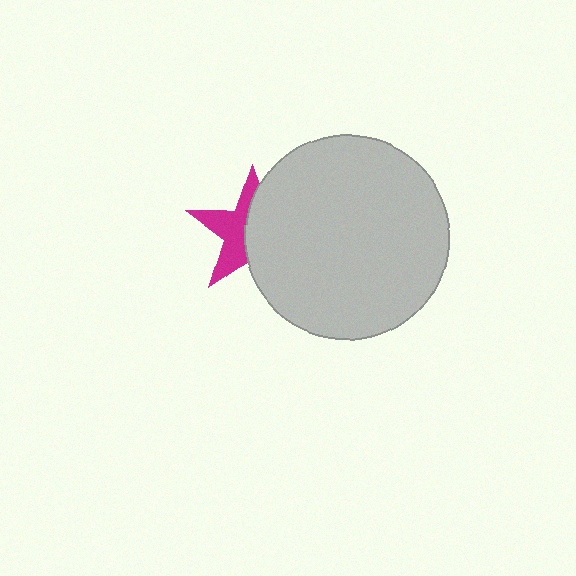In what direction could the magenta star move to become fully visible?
The magenta star could move left. That would shift it out from behind the light gray circle entirely.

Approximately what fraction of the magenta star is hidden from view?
Roughly 53% of the magenta star is hidden behind the light gray circle.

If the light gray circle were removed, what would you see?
You would see the complete magenta star.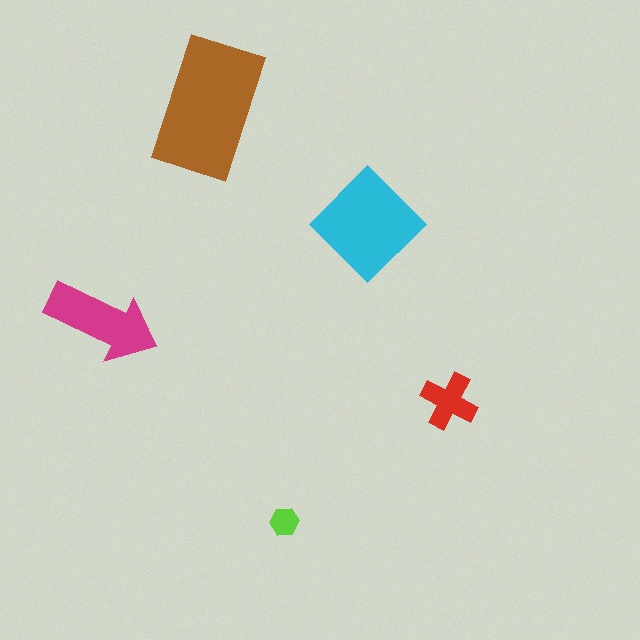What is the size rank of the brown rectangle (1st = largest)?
1st.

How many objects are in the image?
There are 5 objects in the image.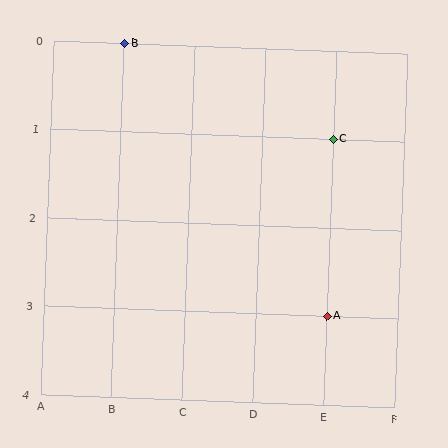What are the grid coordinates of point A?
Point A is at grid coordinates (E, 3).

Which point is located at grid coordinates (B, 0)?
Point B is at (B, 0).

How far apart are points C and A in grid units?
Points C and A are 2 rows apart.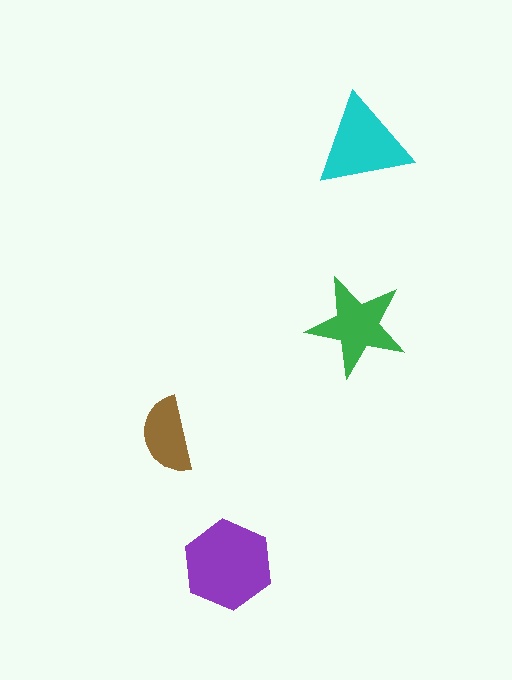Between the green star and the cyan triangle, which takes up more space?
The cyan triangle.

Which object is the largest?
The purple hexagon.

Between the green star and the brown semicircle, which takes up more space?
The green star.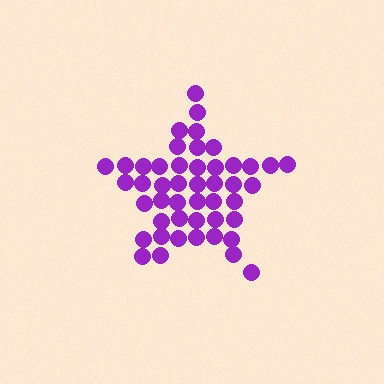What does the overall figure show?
The overall figure shows a star.